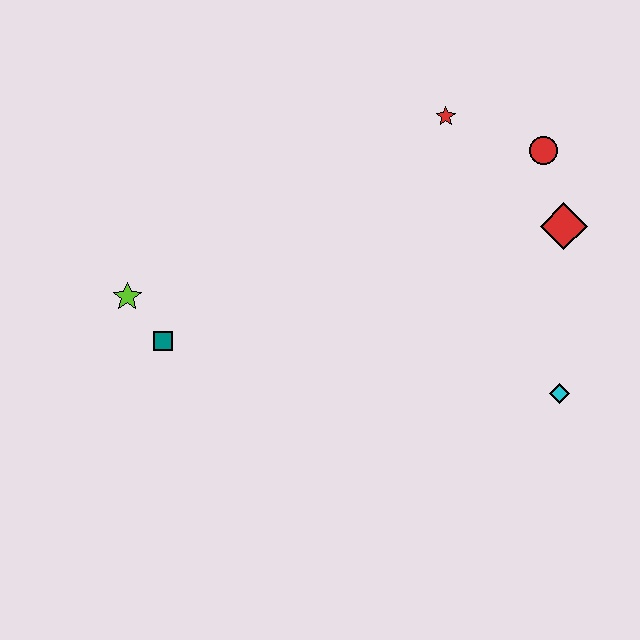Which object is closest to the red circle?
The red diamond is closest to the red circle.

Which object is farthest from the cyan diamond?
The lime star is farthest from the cyan diamond.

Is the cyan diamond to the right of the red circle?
Yes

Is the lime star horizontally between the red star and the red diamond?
No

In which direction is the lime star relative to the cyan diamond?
The lime star is to the left of the cyan diamond.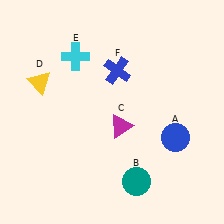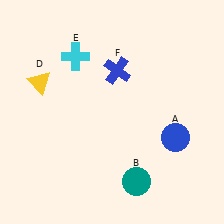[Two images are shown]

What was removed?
The magenta triangle (C) was removed in Image 2.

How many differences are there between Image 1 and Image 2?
There is 1 difference between the two images.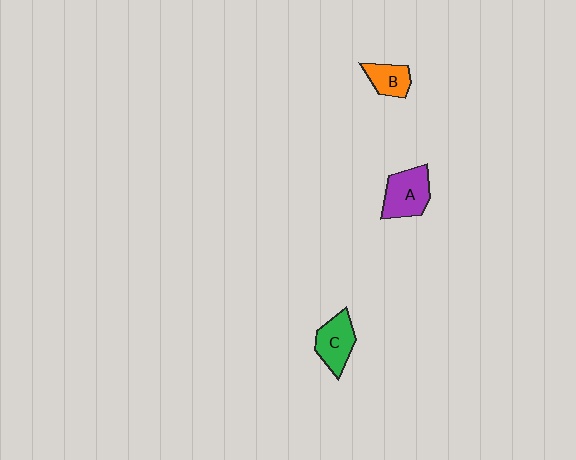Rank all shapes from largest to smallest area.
From largest to smallest: A (purple), C (green), B (orange).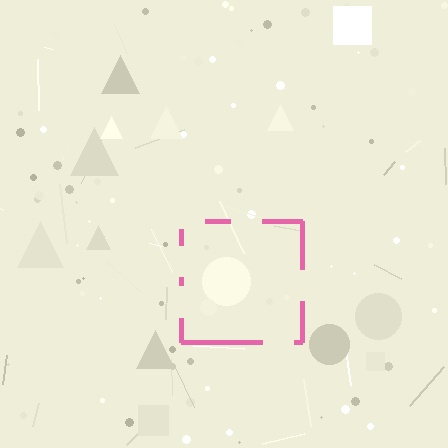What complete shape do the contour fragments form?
The contour fragments form a square.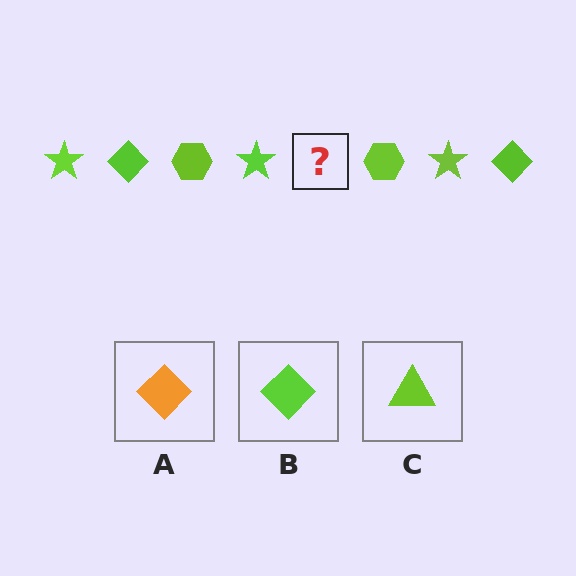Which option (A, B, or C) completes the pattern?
B.